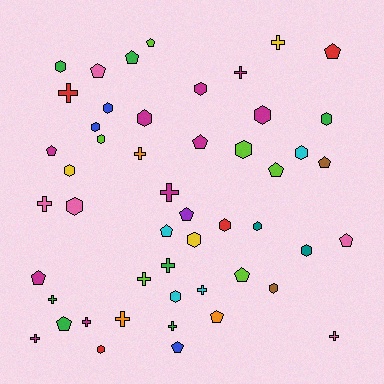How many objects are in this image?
There are 50 objects.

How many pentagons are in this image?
There are 16 pentagons.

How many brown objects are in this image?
There are 2 brown objects.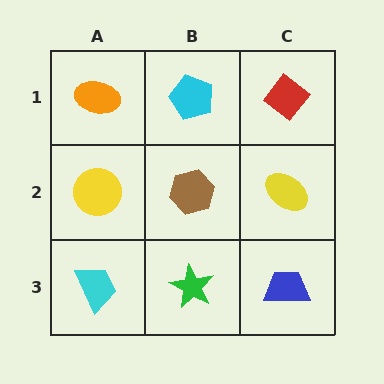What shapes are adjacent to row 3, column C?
A yellow ellipse (row 2, column C), a green star (row 3, column B).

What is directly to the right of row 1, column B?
A red diamond.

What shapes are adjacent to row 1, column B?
A brown hexagon (row 2, column B), an orange ellipse (row 1, column A), a red diamond (row 1, column C).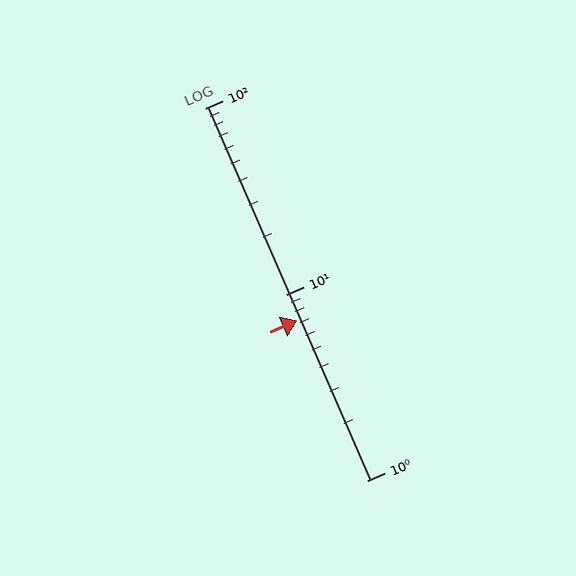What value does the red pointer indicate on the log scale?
The pointer indicates approximately 7.2.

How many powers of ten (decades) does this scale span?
The scale spans 2 decades, from 1 to 100.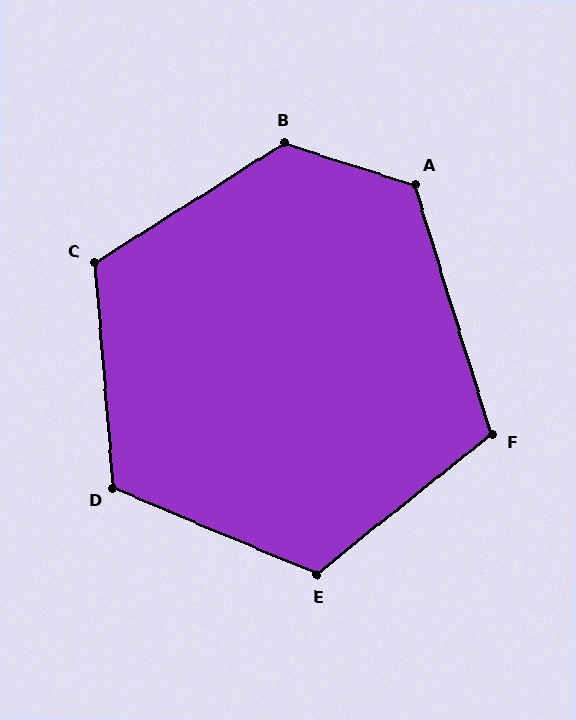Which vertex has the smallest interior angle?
F, at approximately 112 degrees.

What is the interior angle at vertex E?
Approximately 118 degrees (obtuse).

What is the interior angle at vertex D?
Approximately 118 degrees (obtuse).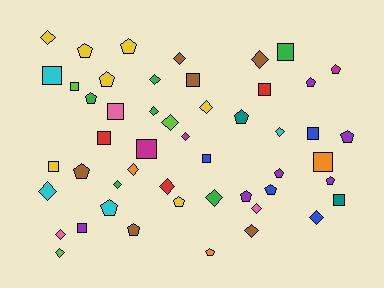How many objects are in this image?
There are 50 objects.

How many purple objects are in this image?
There are 6 purple objects.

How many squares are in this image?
There are 14 squares.